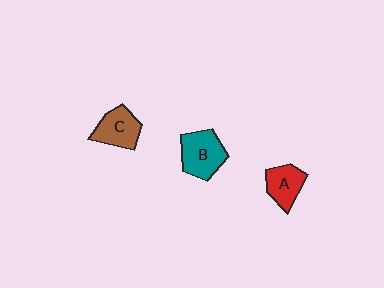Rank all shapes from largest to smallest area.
From largest to smallest: B (teal), C (brown), A (red).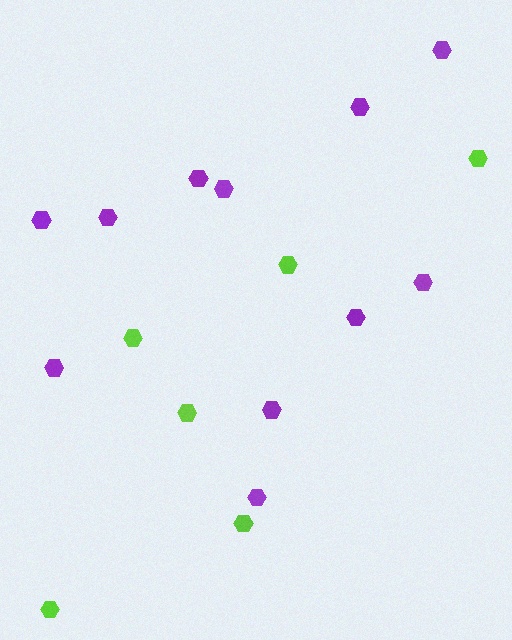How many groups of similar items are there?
There are 2 groups: one group of lime hexagons (6) and one group of purple hexagons (11).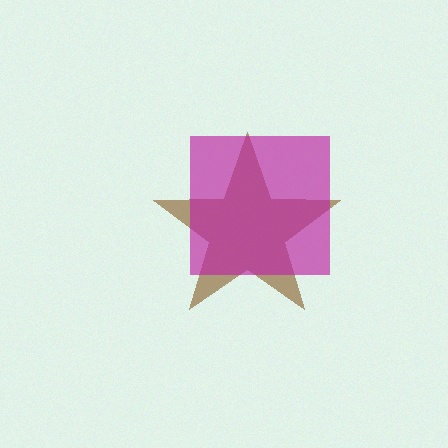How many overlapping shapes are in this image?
There are 2 overlapping shapes in the image.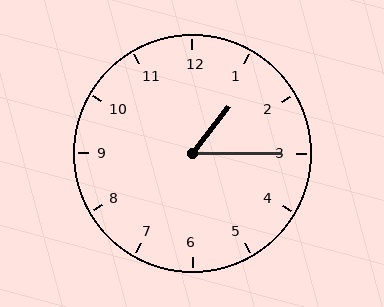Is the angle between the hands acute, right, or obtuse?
It is acute.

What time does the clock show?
1:15.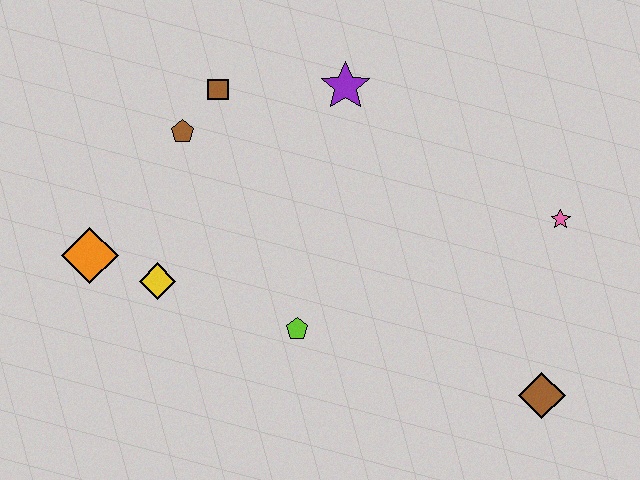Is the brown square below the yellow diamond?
No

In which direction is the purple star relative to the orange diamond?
The purple star is to the right of the orange diamond.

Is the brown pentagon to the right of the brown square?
No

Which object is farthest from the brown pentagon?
The brown diamond is farthest from the brown pentagon.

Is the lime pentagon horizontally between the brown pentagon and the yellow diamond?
No